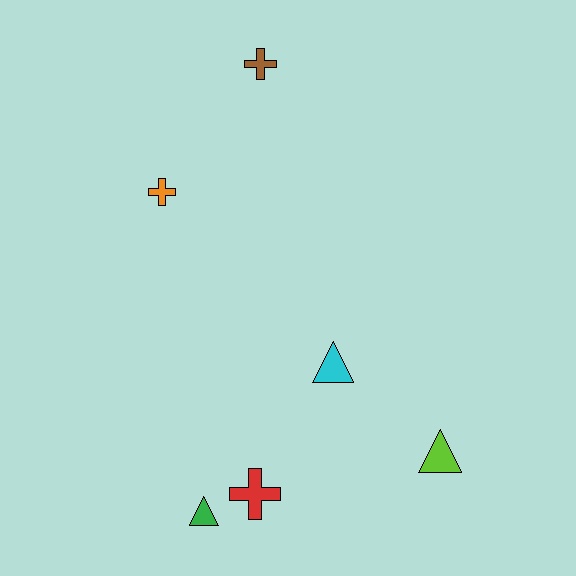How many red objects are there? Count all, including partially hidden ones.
There is 1 red object.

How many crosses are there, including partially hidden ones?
There are 3 crosses.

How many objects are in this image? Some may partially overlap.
There are 6 objects.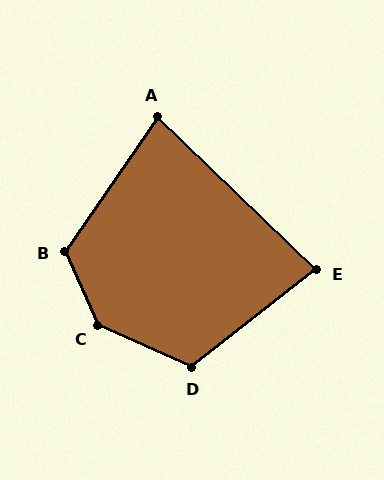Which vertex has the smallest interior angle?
A, at approximately 81 degrees.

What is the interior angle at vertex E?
Approximately 82 degrees (acute).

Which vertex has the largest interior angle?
C, at approximately 138 degrees.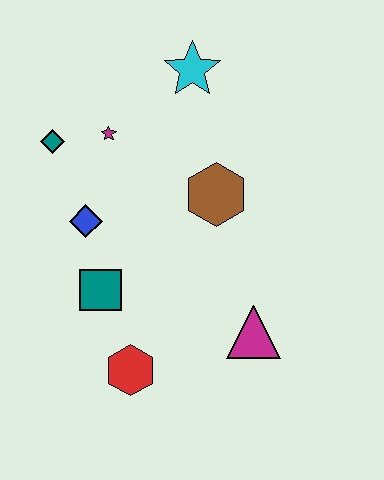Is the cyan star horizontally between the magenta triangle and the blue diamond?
Yes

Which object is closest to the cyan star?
The magenta star is closest to the cyan star.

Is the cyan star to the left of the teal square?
No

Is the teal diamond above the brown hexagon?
Yes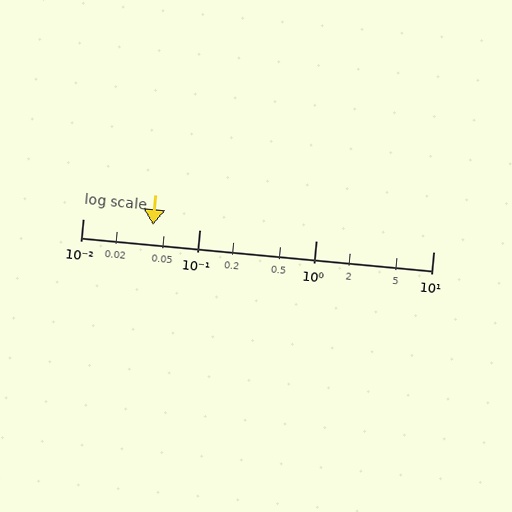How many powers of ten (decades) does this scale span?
The scale spans 3 decades, from 0.01 to 10.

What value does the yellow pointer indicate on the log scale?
The pointer indicates approximately 0.04.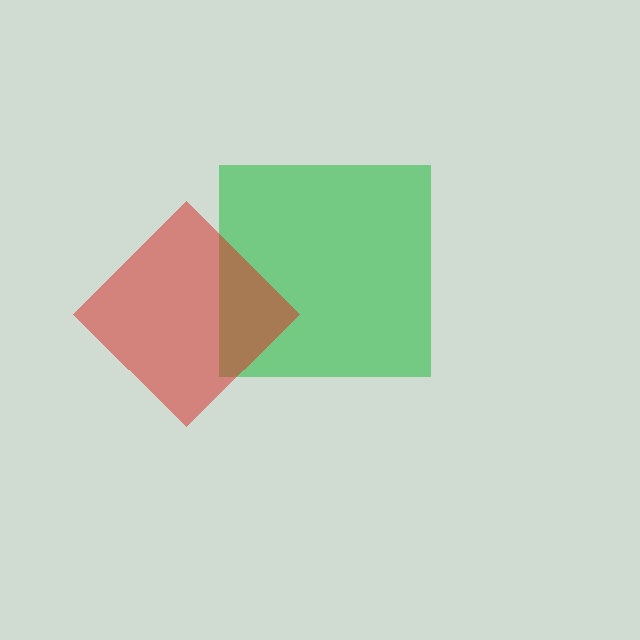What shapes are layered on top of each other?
The layered shapes are: a green square, a red diamond.